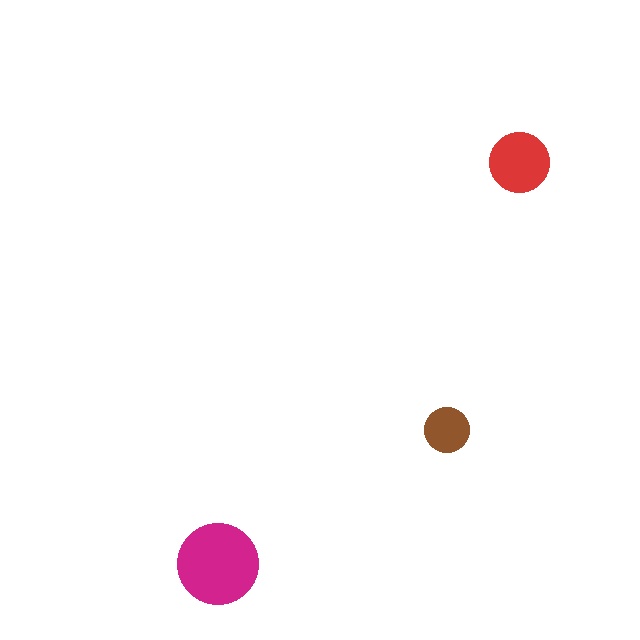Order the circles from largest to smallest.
the magenta one, the red one, the brown one.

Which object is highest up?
The red circle is topmost.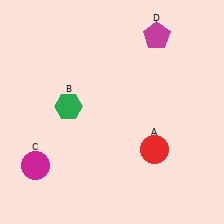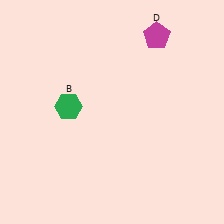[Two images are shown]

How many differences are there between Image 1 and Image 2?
There are 2 differences between the two images.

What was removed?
The red circle (A), the magenta circle (C) were removed in Image 2.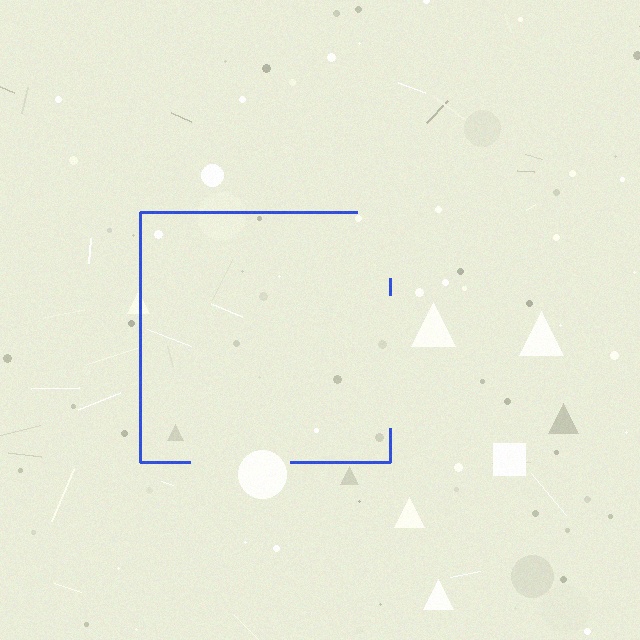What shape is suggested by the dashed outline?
The dashed outline suggests a square.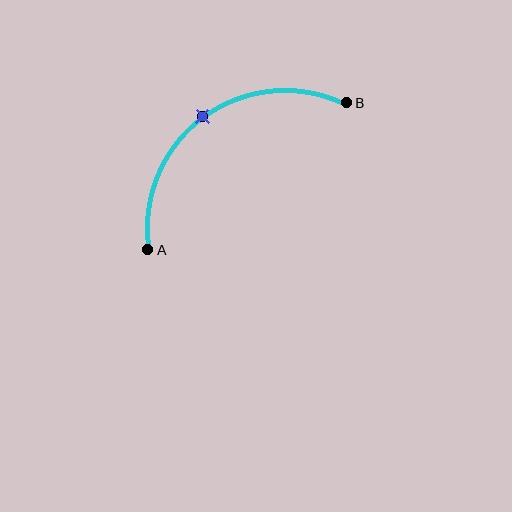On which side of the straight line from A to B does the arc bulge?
The arc bulges above and to the left of the straight line connecting A and B.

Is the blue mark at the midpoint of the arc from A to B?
Yes. The blue mark lies on the arc at equal arc-length from both A and B — it is the arc midpoint.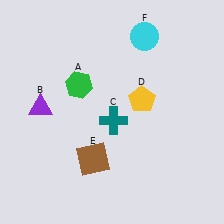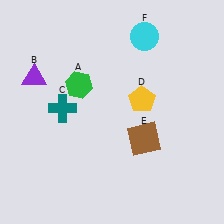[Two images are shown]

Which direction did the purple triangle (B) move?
The purple triangle (B) moved up.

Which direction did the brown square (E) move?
The brown square (E) moved right.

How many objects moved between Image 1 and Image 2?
3 objects moved between the two images.